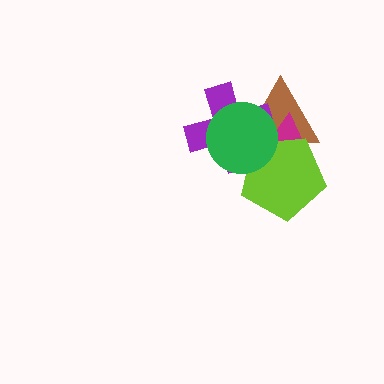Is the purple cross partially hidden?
Yes, it is partially covered by another shape.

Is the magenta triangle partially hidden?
Yes, it is partially covered by another shape.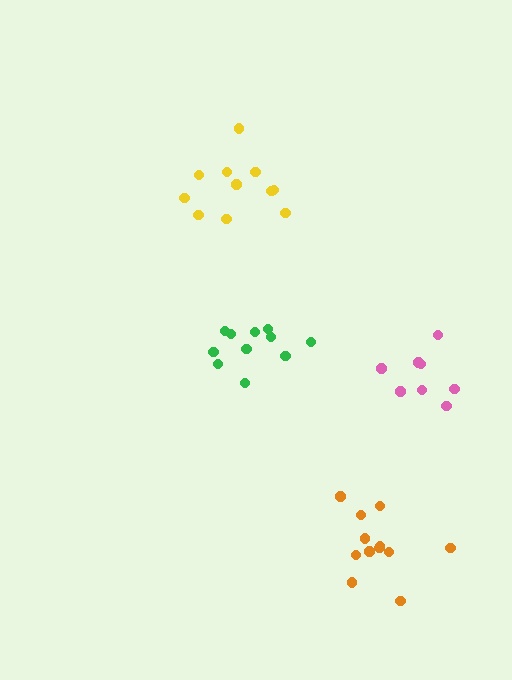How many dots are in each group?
Group 1: 8 dots, Group 2: 11 dots, Group 3: 11 dots, Group 4: 12 dots (42 total).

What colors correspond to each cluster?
The clusters are colored: pink, green, yellow, orange.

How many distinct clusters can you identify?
There are 4 distinct clusters.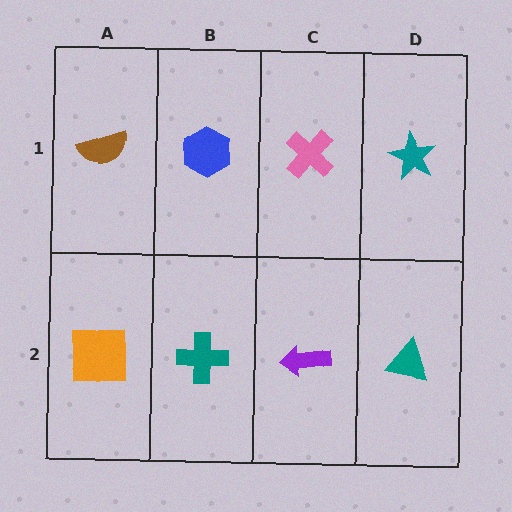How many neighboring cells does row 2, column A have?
2.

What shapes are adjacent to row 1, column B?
A teal cross (row 2, column B), a brown semicircle (row 1, column A), a pink cross (row 1, column C).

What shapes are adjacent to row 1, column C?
A purple arrow (row 2, column C), a blue hexagon (row 1, column B), a teal star (row 1, column D).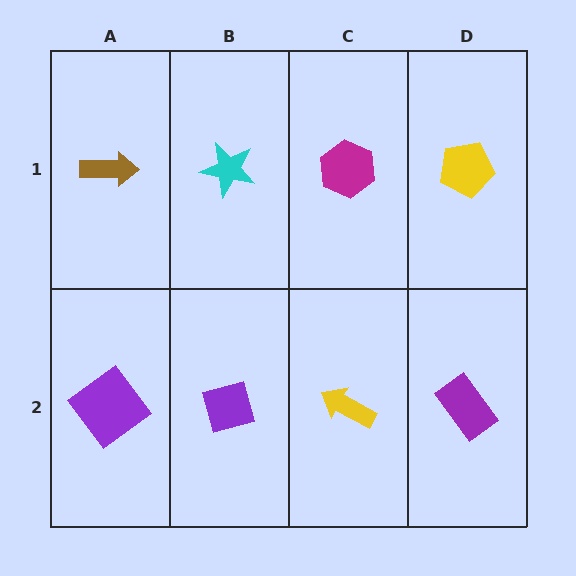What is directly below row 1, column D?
A purple rectangle.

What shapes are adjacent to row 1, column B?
A purple diamond (row 2, column B), a brown arrow (row 1, column A), a magenta hexagon (row 1, column C).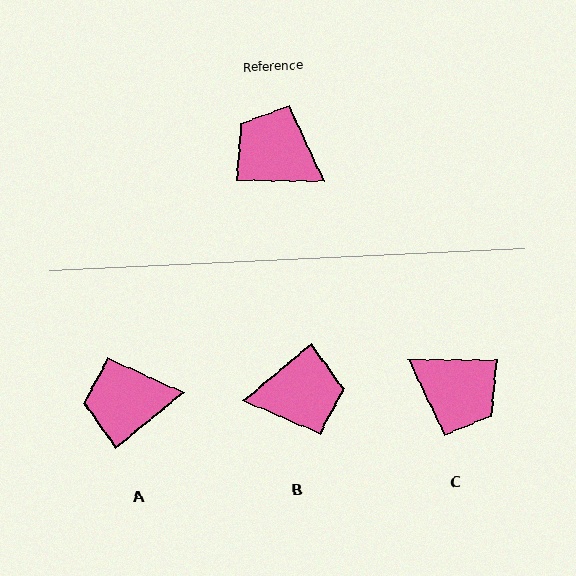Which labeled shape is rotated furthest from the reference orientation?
C, about 180 degrees away.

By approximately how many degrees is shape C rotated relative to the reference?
Approximately 180 degrees clockwise.